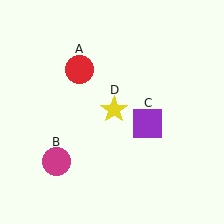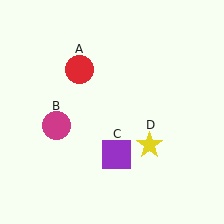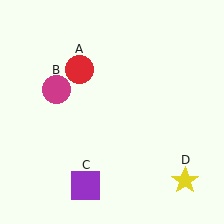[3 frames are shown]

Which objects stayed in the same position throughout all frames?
Red circle (object A) remained stationary.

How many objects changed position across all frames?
3 objects changed position: magenta circle (object B), purple square (object C), yellow star (object D).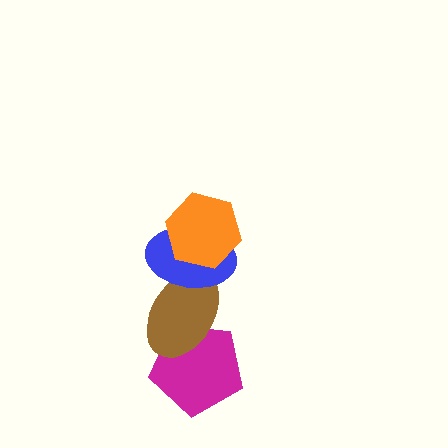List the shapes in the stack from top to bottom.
From top to bottom: the orange hexagon, the blue ellipse, the brown ellipse, the magenta pentagon.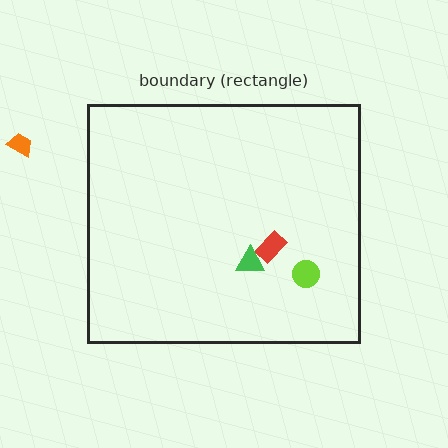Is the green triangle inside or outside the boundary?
Inside.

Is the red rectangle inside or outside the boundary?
Inside.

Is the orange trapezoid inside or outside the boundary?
Outside.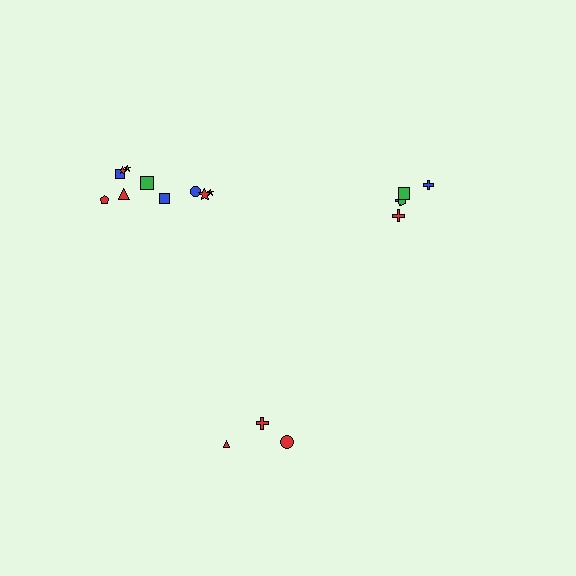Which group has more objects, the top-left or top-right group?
The top-left group.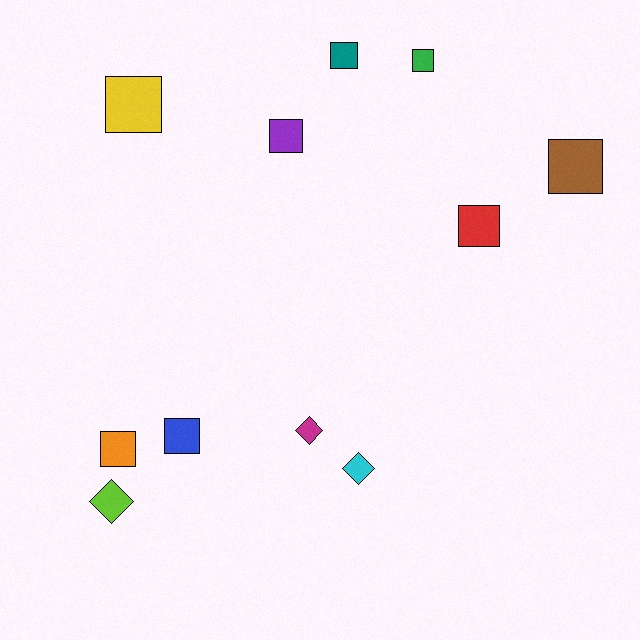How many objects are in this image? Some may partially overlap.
There are 11 objects.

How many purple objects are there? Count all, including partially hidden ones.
There is 1 purple object.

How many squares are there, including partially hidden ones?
There are 8 squares.